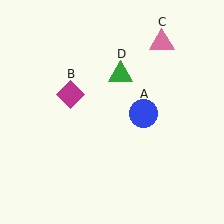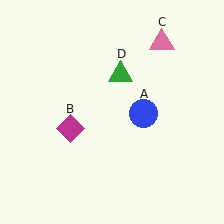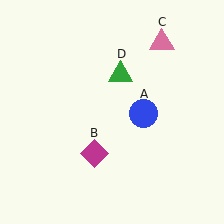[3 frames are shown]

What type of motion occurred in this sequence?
The magenta diamond (object B) rotated counterclockwise around the center of the scene.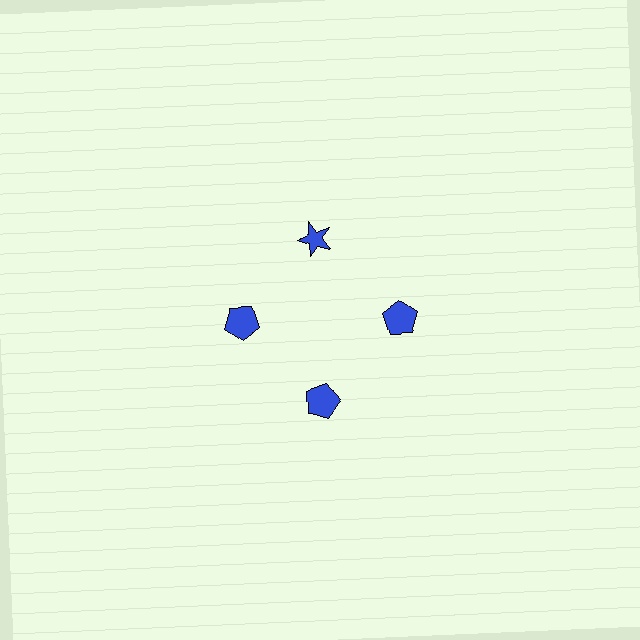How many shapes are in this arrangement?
There are 4 shapes arranged in a ring pattern.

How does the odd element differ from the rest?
It has a different shape: star instead of pentagon.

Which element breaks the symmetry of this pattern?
The blue star at roughly the 12 o'clock position breaks the symmetry. All other shapes are blue pentagons.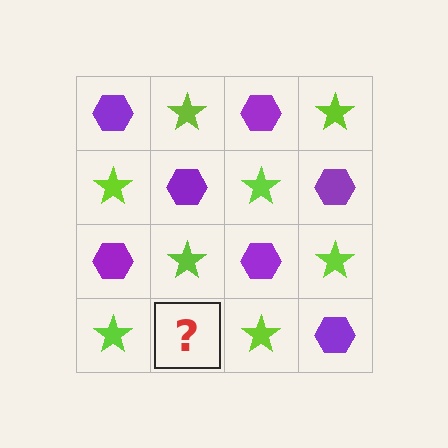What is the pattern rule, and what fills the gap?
The rule is that it alternates purple hexagon and lime star in a checkerboard pattern. The gap should be filled with a purple hexagon.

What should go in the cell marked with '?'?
The missing cell should contain a purple hexagon.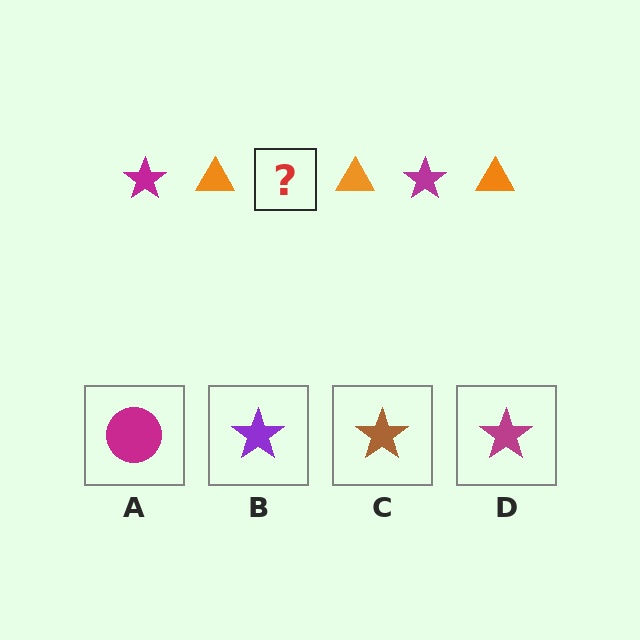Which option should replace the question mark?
Option D.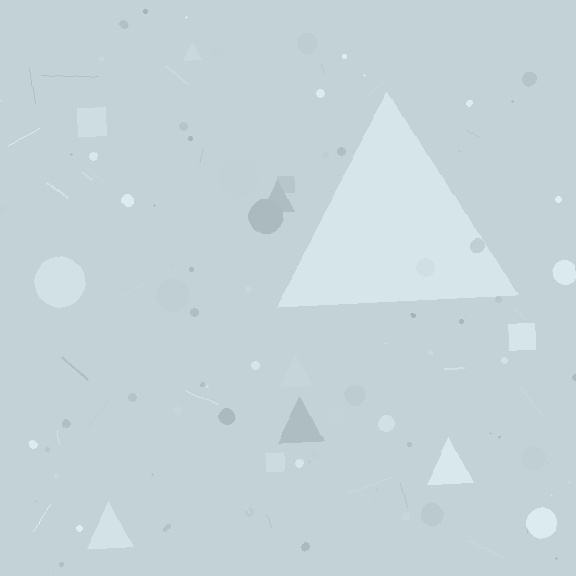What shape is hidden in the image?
A triangle is hidden in the image.